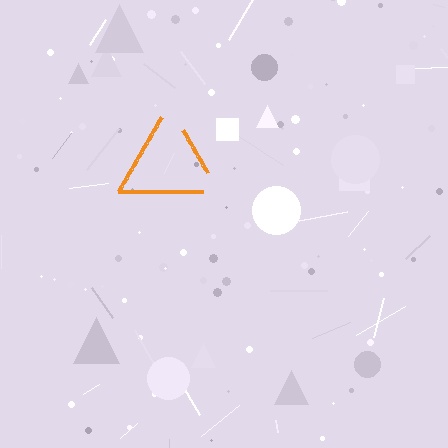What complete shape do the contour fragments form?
The contour fragments form a triangle.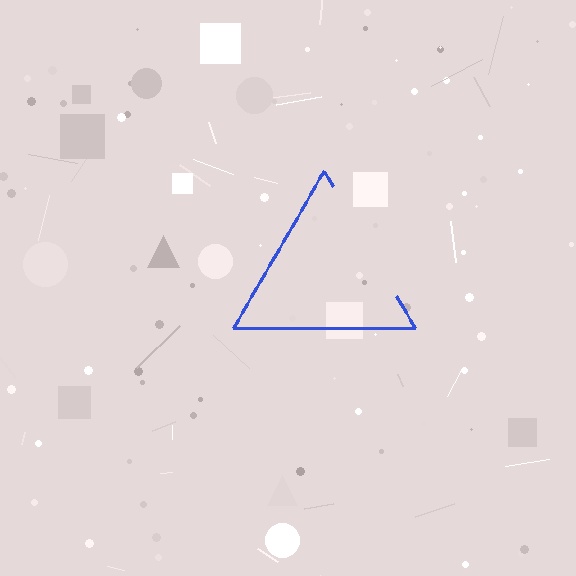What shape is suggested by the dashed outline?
The dashed outline suggests a triangle.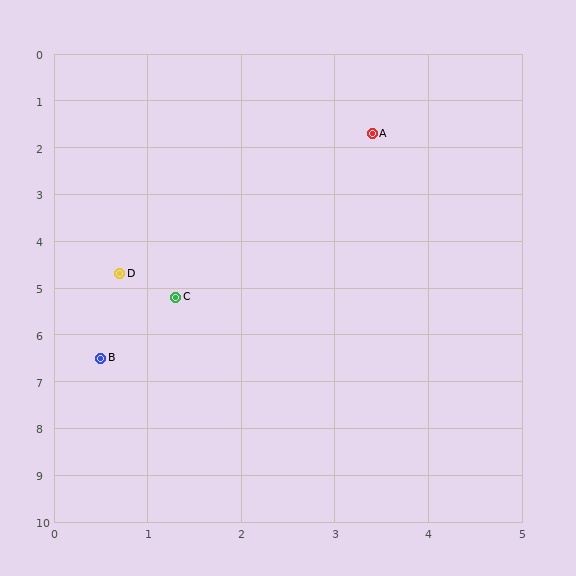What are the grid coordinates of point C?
Point C is at approximately (1.3, 5.2).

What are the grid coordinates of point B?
Point B is at approximately (0.5, 6.5).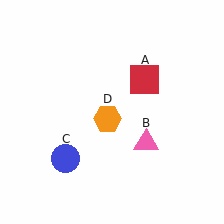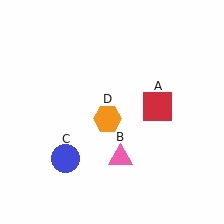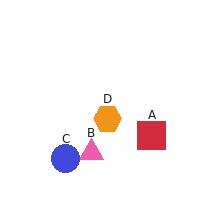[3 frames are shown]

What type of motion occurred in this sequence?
The red square (object A), pink triangle (object B) rotated clockwise around the center of the scene.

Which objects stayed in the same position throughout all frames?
Blue circle (object C) and orange hexagon (object D) remained stationary.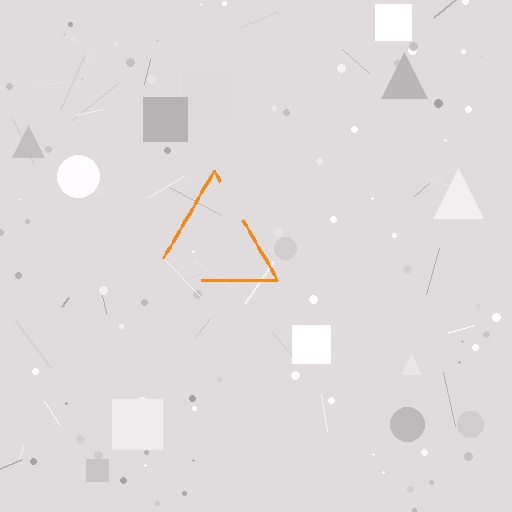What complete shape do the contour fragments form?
The contour fragments form a triangle.